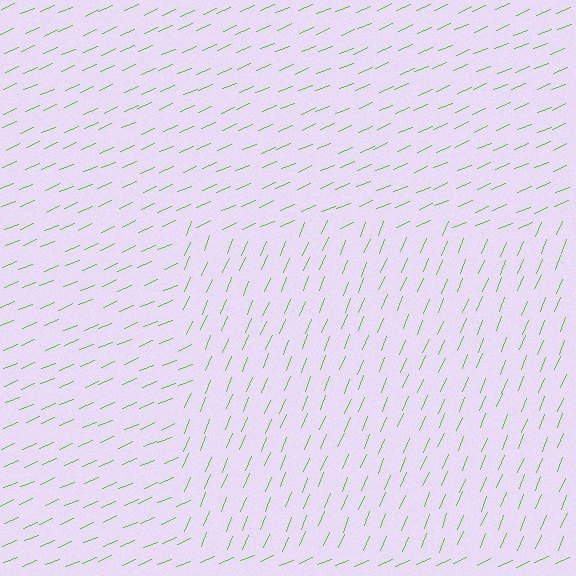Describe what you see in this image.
The image is filled with small lime line segments. A rectangle region in the image has lines oriented differently from the surrounding lines, creating a visible texture boundary.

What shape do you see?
I see a rectangle.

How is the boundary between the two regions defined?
The boundary is defined purely by a change in line orientation (approximately 45 degrees difference). All lines are the same color and thickness.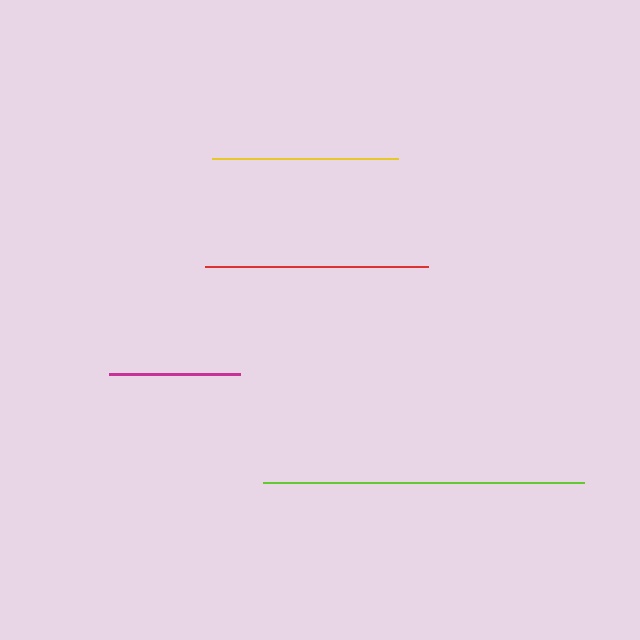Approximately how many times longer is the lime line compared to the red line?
The lime line is approximately 1.4 times the length of the red line.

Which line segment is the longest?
The lime line is the longest at approximately 321 pixels.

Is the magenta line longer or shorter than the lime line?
The lime line is longer than the magenta line.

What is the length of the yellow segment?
The yellow segment is approximately 186 pixels long.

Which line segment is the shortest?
The magenta line is the shortest at approximately 131 pixels.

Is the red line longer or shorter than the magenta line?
The red line is longer than the magenta line.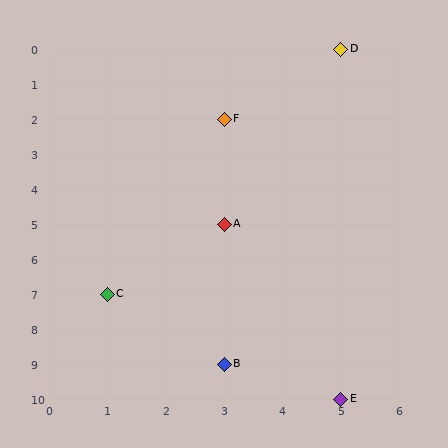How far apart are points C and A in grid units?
Points C and A are 2 columns and 2 rows apart (about 2.8 grid units diagonally).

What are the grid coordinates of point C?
Point C is at grid coordinates (1, 7).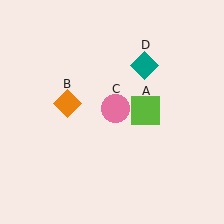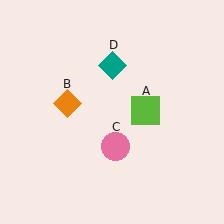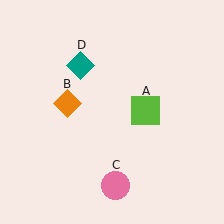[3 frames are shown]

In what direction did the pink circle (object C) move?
The pink circle (object C) moved down.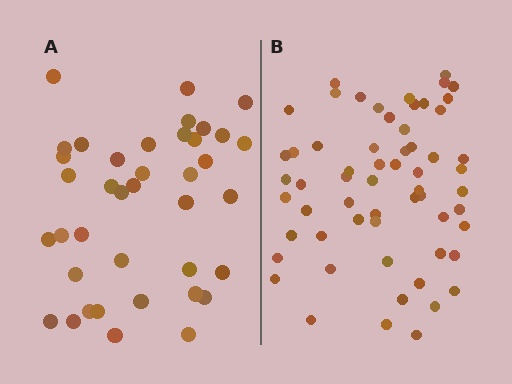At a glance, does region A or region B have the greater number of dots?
Region B (the right region) has more dots.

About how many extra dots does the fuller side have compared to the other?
Region B has approximately 20 more dots than region A.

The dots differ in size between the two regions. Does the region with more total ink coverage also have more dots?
No. Region A has more total ink coverage because its dots are larger, but region B actually contains more individual dots. Total area can be misleading — the number of items is what matters here.